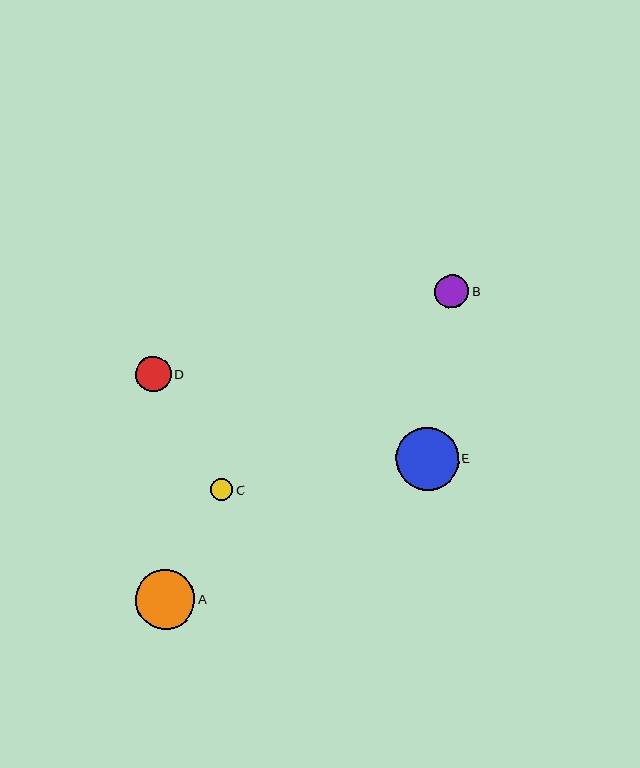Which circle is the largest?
Circle E is the largest with a size of approximately 63 pixels.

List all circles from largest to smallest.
From largest to smallest: E, A, D, B, C.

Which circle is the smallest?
Circle C is the smallest with a size of approximately 22 pixels.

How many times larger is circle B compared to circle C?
Circle B is approximately 1.5 times the size of circle C.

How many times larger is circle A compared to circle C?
Circle A is approximately 2.7 times the size of circle C.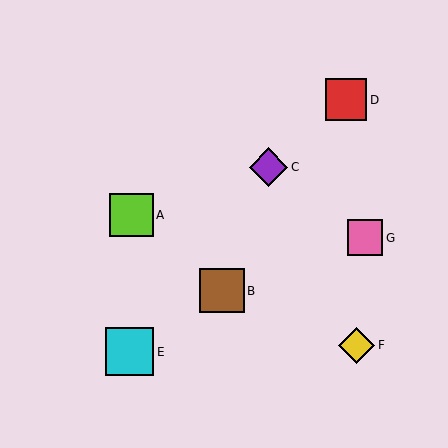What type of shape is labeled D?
Shape D is a red square.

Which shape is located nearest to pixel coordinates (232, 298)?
The brown square (labeled B) at (222, 291) is nearest to that location.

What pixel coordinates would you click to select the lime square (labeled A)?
Click at (131, 215) to select the lime square A.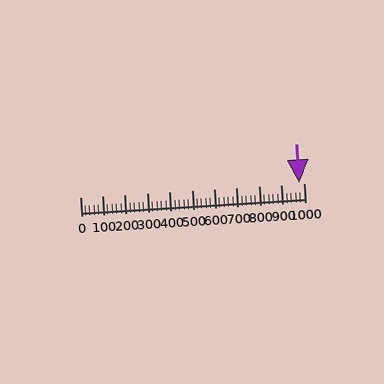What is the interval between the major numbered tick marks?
The major tick marks are spaced 100 units apart.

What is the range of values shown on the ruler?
The ruler shows values from 0 to 1000.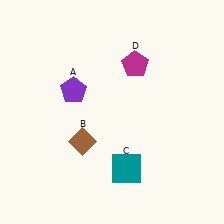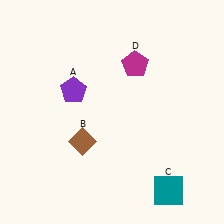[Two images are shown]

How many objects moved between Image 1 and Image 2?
1 object moved between the two images.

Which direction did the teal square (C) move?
The teal square (C) moved right.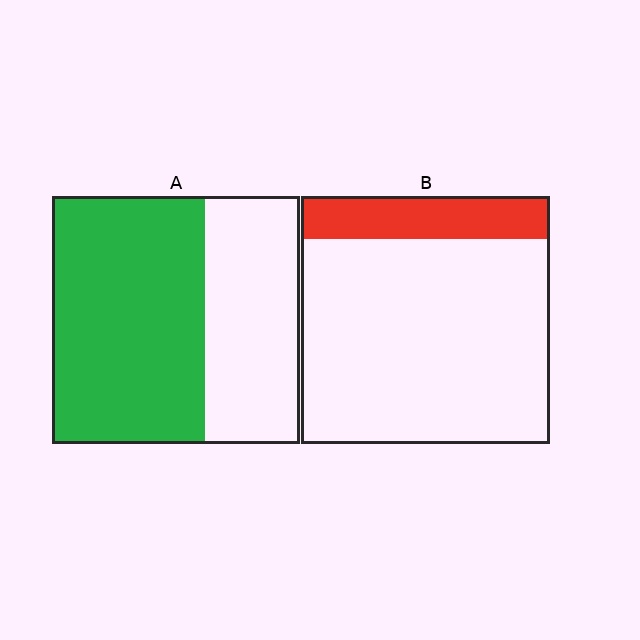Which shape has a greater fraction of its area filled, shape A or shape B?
Shape A.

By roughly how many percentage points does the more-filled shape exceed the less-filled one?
By roughly 45 percentage points (A over B).